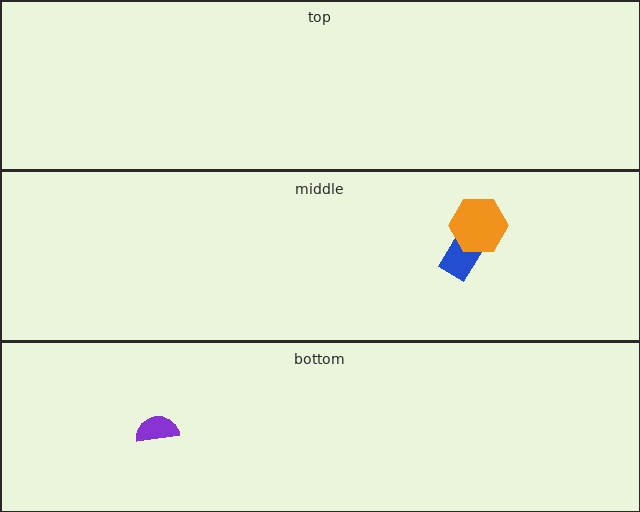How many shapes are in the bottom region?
1.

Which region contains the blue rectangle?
The middle region.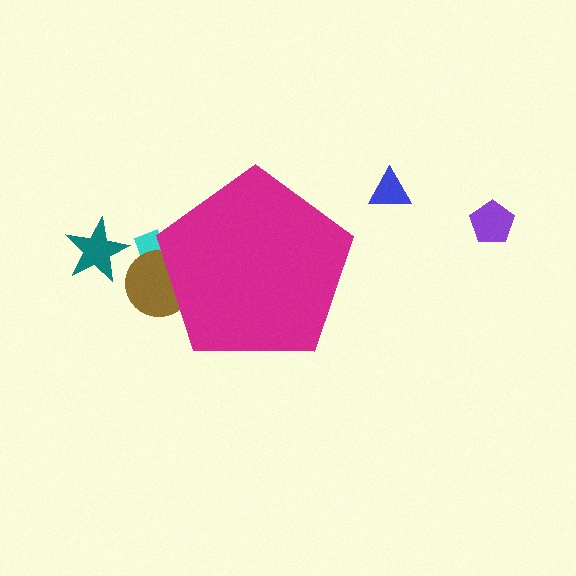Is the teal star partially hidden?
No, the teal star is fully visible.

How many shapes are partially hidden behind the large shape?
2 shapes are partially hidden.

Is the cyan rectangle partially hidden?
Yes, the cyan rectangle is partially hidden behind the magenta pentagon.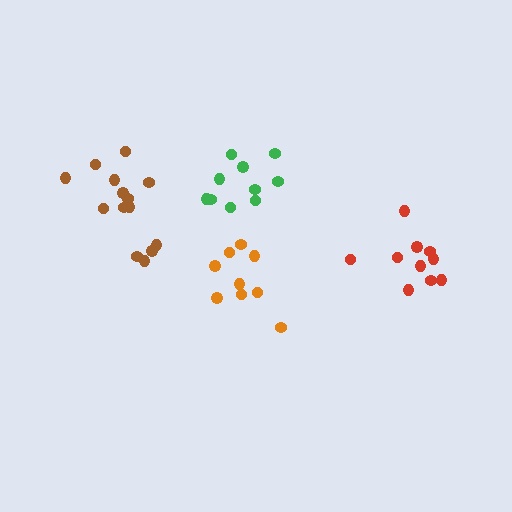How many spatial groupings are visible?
There are 4 spatial groupings.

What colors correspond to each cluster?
The clusters are colored: orange, red, brown, green.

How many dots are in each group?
Group 1: 9 dots, Group 2: 10 dots, Group 3: 14 dots, Group 4: 10 dots (43 total).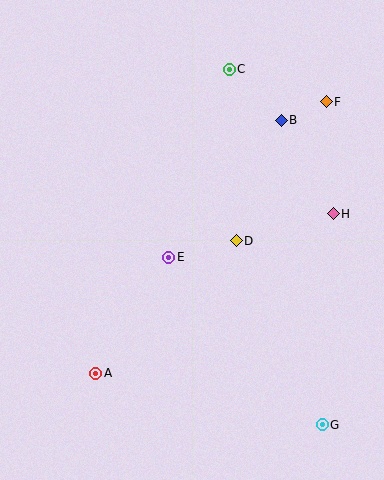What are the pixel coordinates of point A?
Point A is at (96, 373).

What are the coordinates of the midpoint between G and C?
The midpoint between G and C is at (276, 247).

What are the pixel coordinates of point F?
Point F is at (326, 102).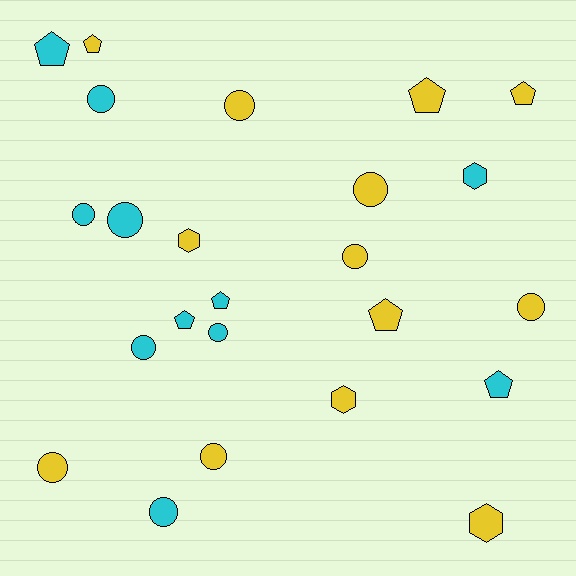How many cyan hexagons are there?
There is 1 cyan hexagon.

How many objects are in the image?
There are 24 objects.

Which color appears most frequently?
Yellow, with 13 objects.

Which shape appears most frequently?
Circle, with 12 objects.